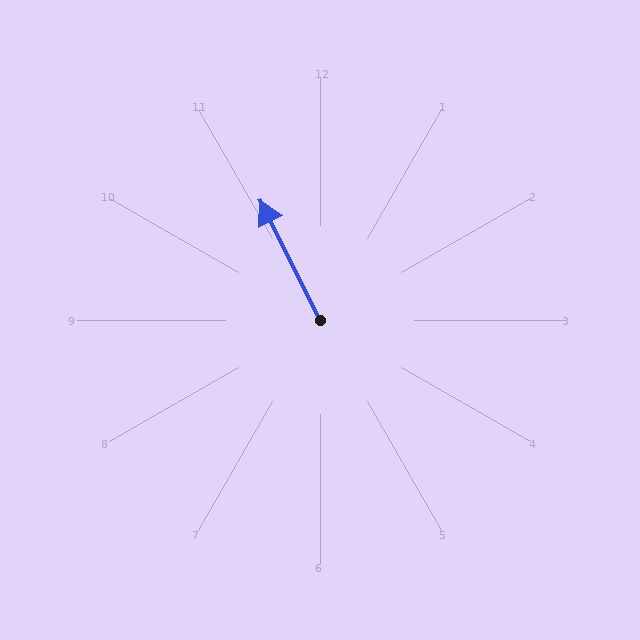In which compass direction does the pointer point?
Northwest.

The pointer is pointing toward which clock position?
Roughly 11 o'clock.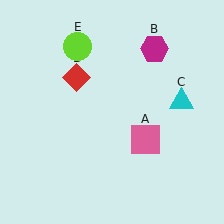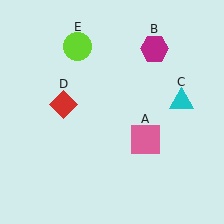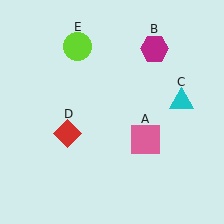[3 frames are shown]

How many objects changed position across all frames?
1 object changed position: red diamond (object D).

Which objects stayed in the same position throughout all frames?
Pink square (object A) and magenta hexagon (object B) and cyan triangle (object C) and lime circle (object E) remained stationary.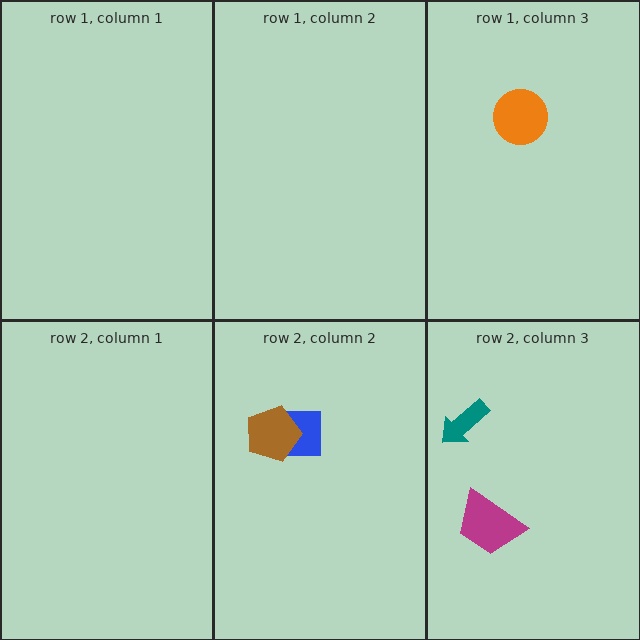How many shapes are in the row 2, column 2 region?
2.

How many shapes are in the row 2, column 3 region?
2.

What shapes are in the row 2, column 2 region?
The blue square, the brown pentagon.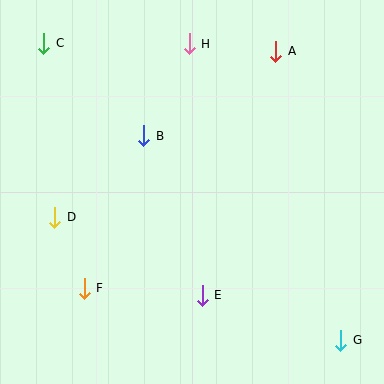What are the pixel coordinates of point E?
Point E is at (202, 295).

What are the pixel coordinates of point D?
Point D is at (55, 217).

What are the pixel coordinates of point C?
Point C is at (44, 43).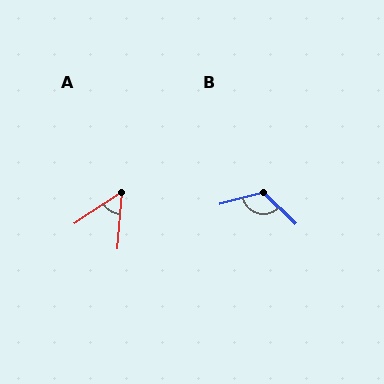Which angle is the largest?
B, at approximately 120 degrees.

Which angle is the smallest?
A, at approximately 52 degrees.